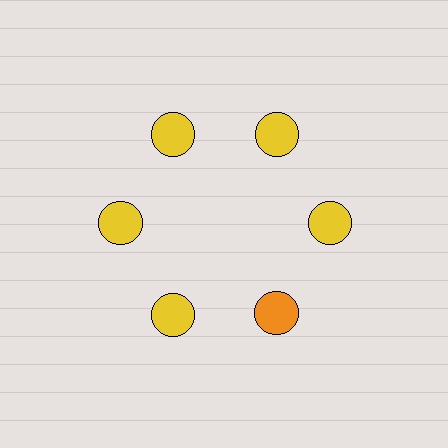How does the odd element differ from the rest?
It has a different color: orange instead of yellow.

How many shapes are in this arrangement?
There are 6 shapes arranged in a ring pattern.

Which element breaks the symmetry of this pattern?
The orange circle at roughly the 5 o'clock position breaks the symmetry. All other shapes are yellow circles.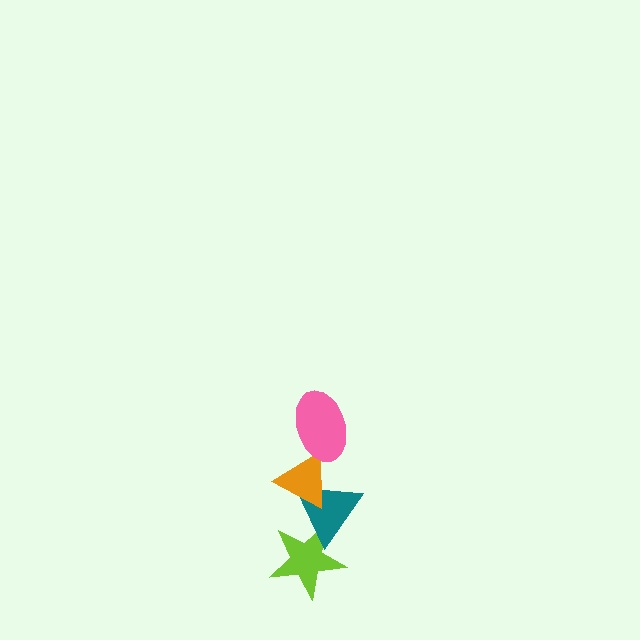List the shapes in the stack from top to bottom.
From top to bottom: the pink ellipse, the orange triangle, the teal triangle, the lime star.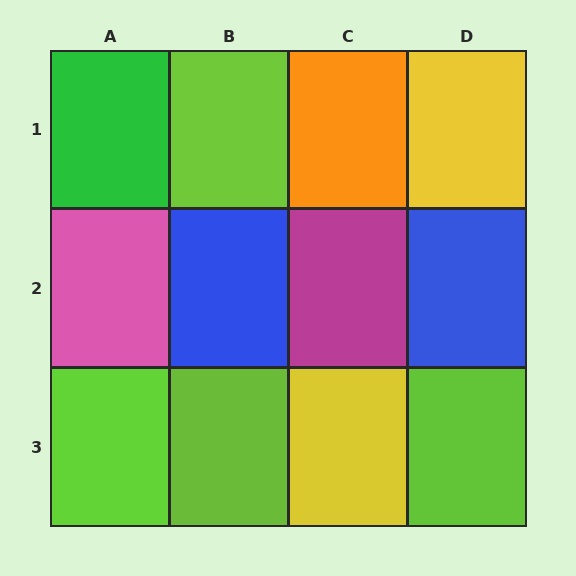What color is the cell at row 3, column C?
Yellow.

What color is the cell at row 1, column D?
Yellow.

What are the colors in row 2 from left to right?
Pink, blue, magenta, blue.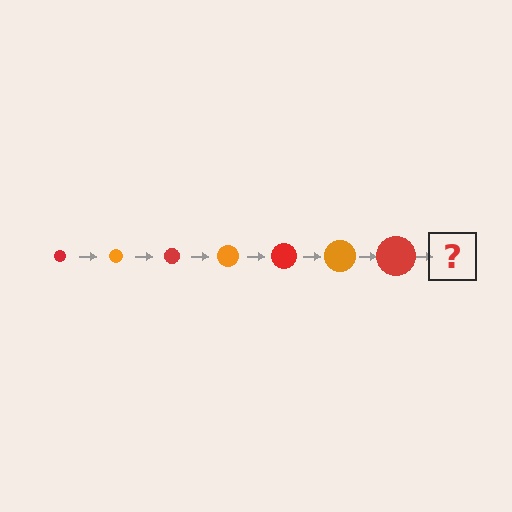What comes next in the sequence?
The next element should be an orange circle, larger than the previous one.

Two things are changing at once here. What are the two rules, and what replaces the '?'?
The two rules are that the circle grows larger each step and the color cycles through red and orange. The '?' should be an orange circle, larger than the previous one.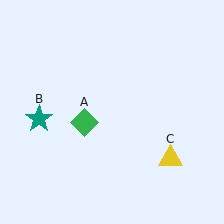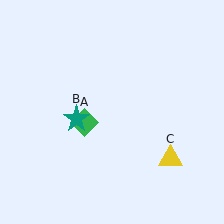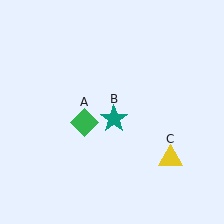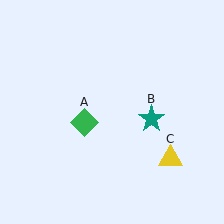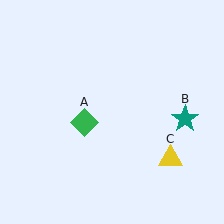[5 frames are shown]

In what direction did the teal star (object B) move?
The teal star (object B) moved right.